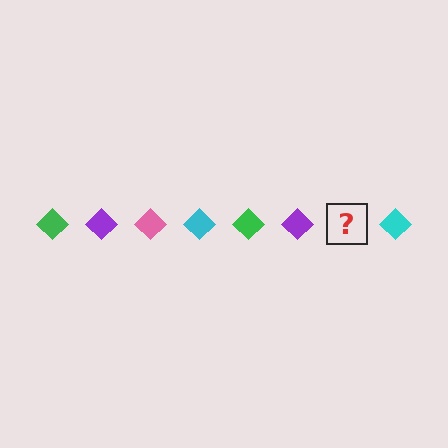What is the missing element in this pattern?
The missing element is a pink diamond.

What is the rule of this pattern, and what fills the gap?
The rule is that the pattern cycles through green, purple, pink, cyan diamonds. The gap should be filled with a pink diamond.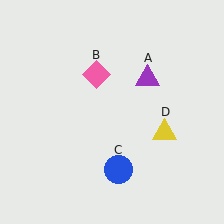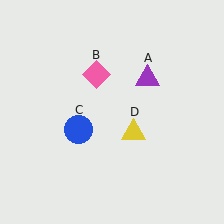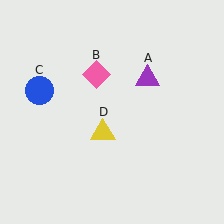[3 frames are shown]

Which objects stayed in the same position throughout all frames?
Purple triangle (object A) and pink diamond (object B) remained stationary.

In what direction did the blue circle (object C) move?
The blue circle (object C) moved up and to the left.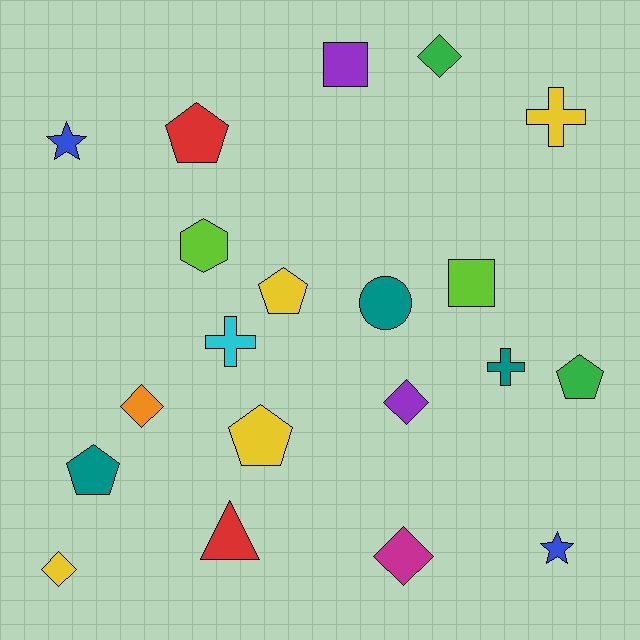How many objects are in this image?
There are 20 objects.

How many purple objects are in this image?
There are 2 purple objects.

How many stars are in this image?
There are 2 stars.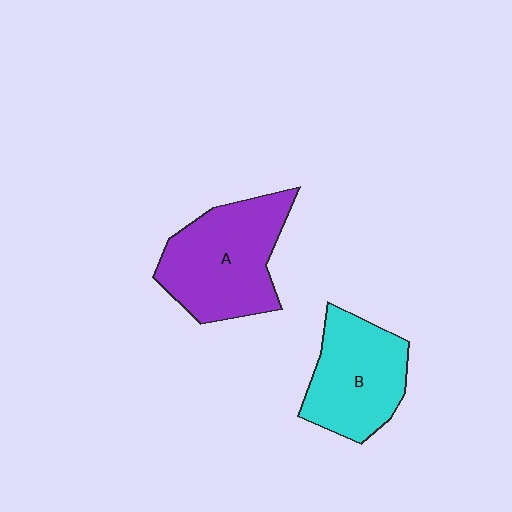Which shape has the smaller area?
Shape B (cyan).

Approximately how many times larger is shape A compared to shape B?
Approximately 1.2 times.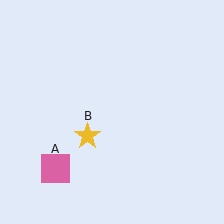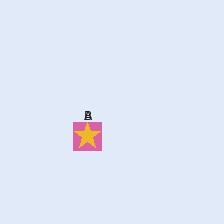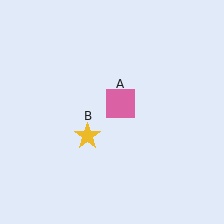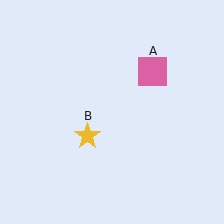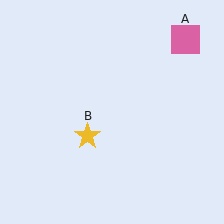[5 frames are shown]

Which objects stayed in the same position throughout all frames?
Yellow star (object B) remained stationary.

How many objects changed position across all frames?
1 object changed position: pink square (object A).